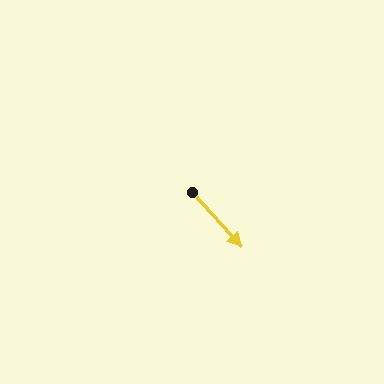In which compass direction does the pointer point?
Southeast.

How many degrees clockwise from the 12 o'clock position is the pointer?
Approximately 138 degrees.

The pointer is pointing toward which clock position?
Roughly 5 o'clock.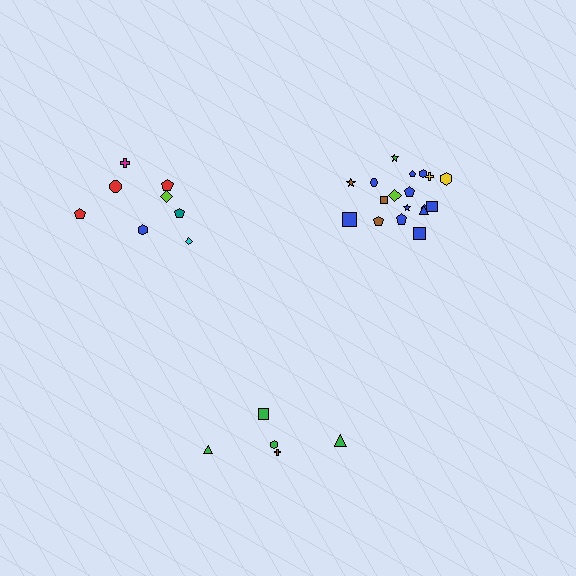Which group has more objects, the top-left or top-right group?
The top-right group.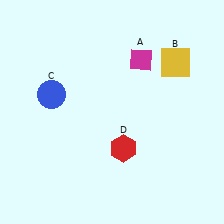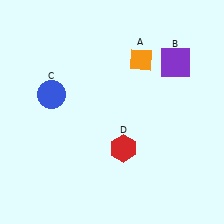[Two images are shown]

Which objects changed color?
A changed from magenta to orange. B changed from yellow to purple.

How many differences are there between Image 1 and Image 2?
There are 2 differences between the two images.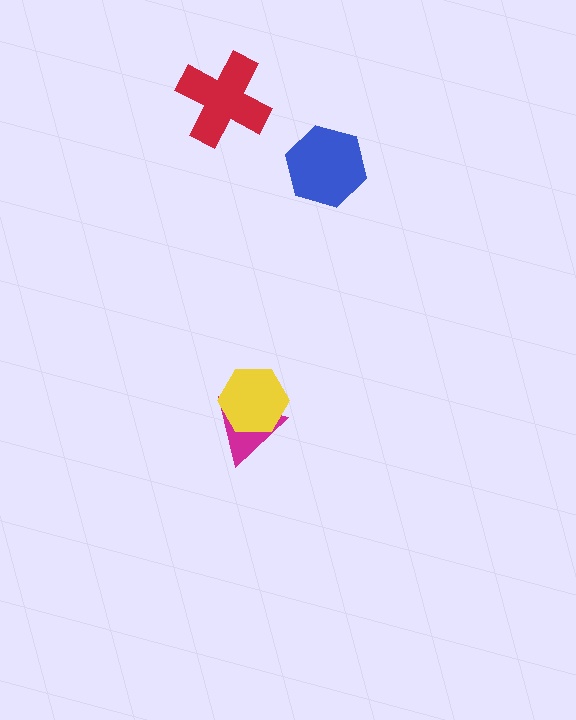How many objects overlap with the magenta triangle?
1 object overlaps with the magenta triangle.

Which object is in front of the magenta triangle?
The yellow hexagon is in front of the magenta triangle.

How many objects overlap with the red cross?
0 objects overlap with the red cross.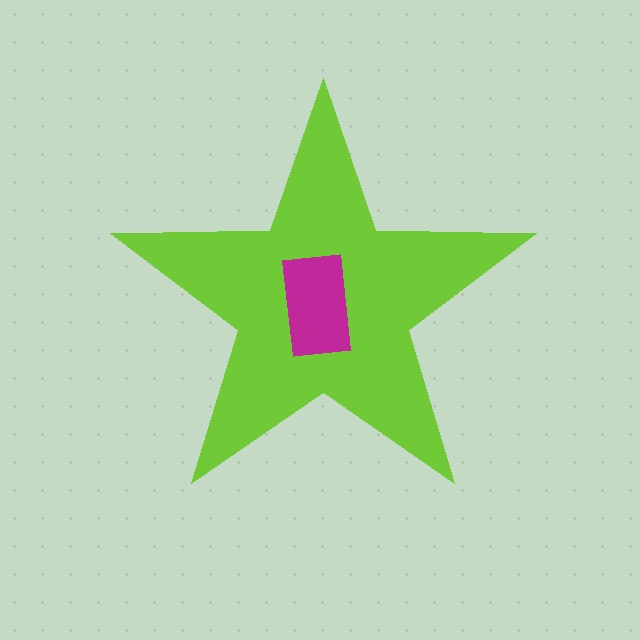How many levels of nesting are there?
2.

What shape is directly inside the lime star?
The magenta rectangle.